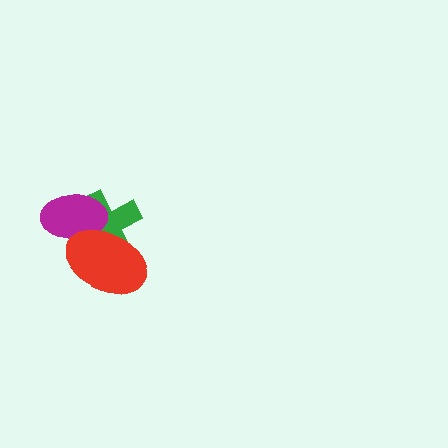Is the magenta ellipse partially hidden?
Yes, it is partially covered by another shape.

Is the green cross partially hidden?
Yes, it is partially covered by another shape.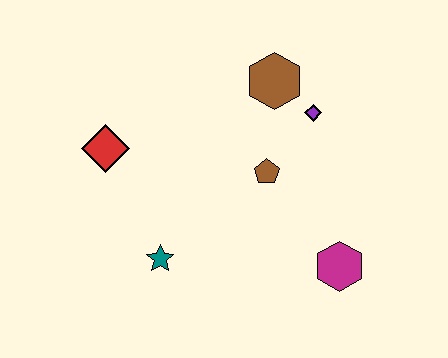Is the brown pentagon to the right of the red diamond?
Yes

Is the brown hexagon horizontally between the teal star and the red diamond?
No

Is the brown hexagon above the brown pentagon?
Yes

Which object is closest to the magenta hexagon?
The brown pentagon is closest to the magenta hexagon.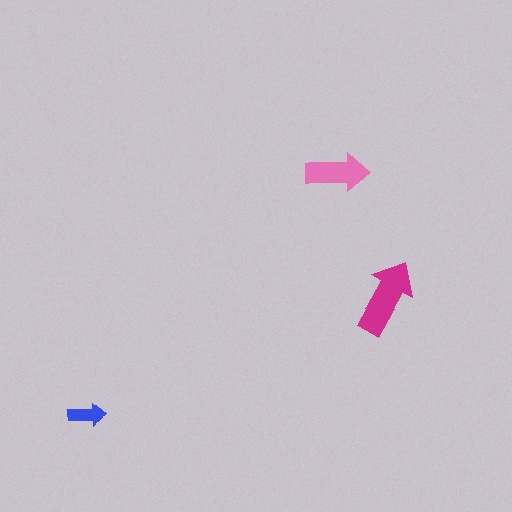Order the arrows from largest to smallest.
the magenta one, the pink one, the blue one.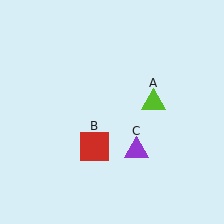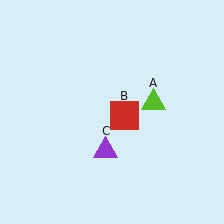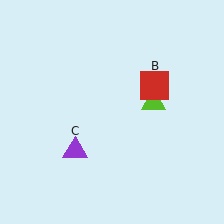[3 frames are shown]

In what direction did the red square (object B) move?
The red square (object B) moved up and to the right.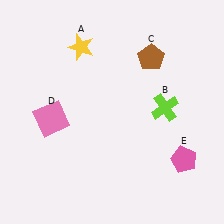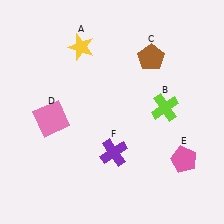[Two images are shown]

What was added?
A purple cross (F) was added in Image 2.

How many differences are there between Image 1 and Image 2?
There is 1 difference between the two images.